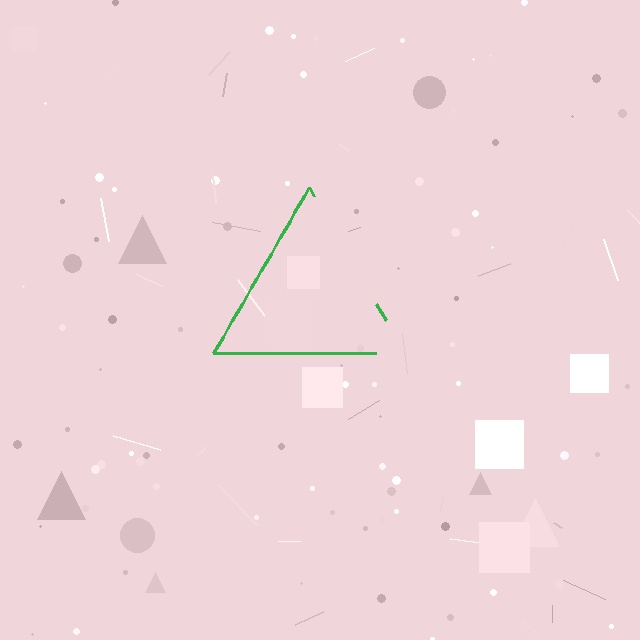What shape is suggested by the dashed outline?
The dashed outline suggests a triangle.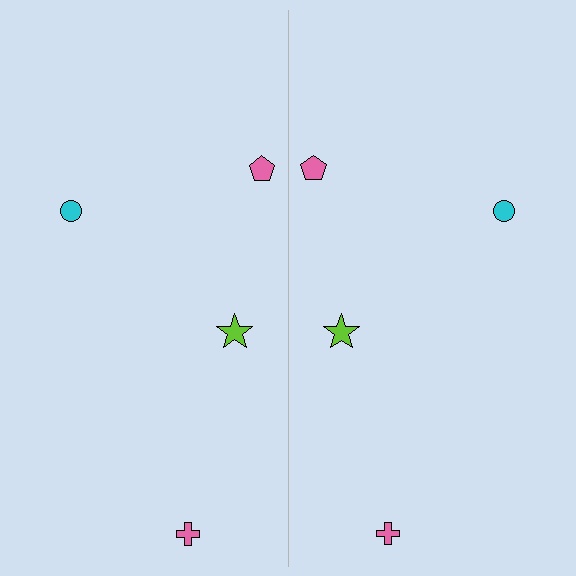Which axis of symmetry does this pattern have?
The pattern has a vertical axis of symmetry running through the center of the image.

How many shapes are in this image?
There are 8 shapes in this image.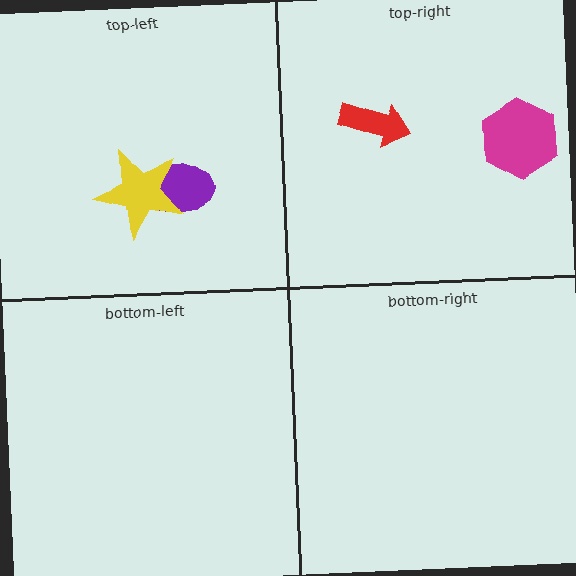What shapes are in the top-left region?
The purple ellipse, the yellow star.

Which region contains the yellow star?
The top-left region.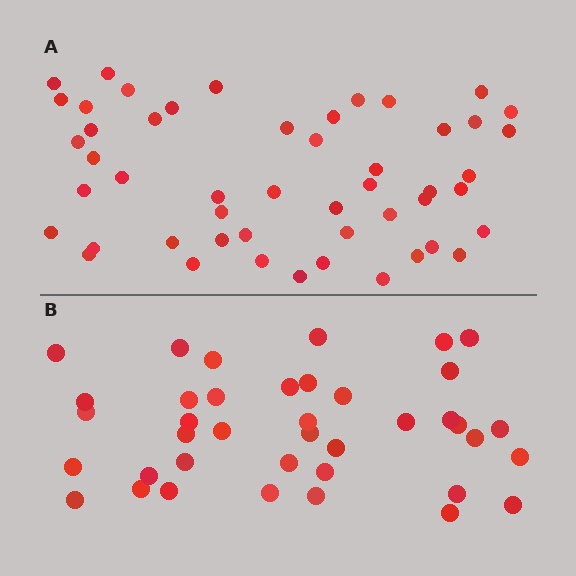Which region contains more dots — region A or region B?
Region A (the top region) has more dots.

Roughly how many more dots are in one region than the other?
Region A has roughly 12 or so more dots than region B.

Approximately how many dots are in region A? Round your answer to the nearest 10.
About 50 dots.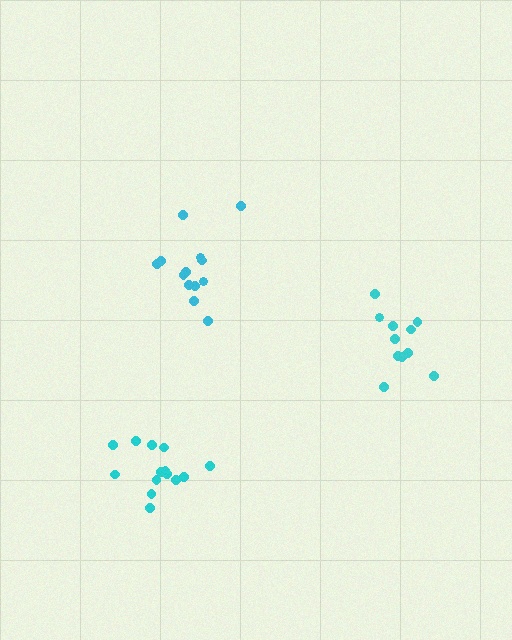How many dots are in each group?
Group 1: 14 dots, Group 2: 11 dots, Group 3: 13 dots (38 total).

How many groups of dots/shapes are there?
There are 3 groups.